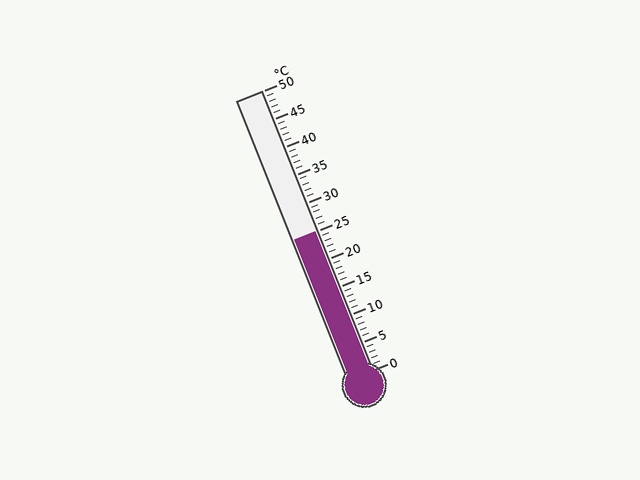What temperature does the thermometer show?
The thermometer shows approximately 25°C.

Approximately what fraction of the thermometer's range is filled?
The thermometer is filled to approximately 50% of its range.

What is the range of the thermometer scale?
The thermometer scale ranges from 0°C to 50°C.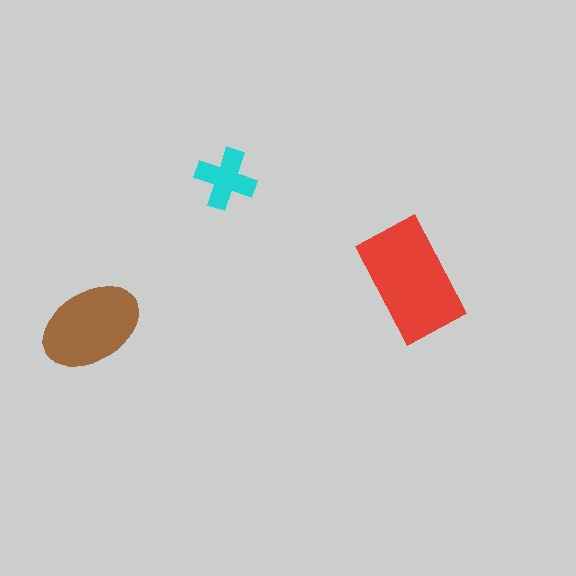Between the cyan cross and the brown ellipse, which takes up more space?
The brown ellipse.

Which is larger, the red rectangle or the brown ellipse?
The red rectangle.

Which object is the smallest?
The cyan cross.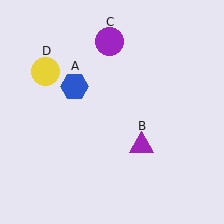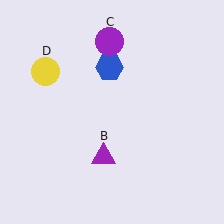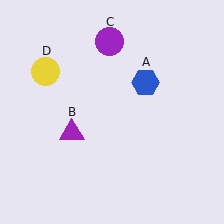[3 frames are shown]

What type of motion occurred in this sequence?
The blue hexagon (object A), purple triangle (object B) rotated clockwise around the center of the scene.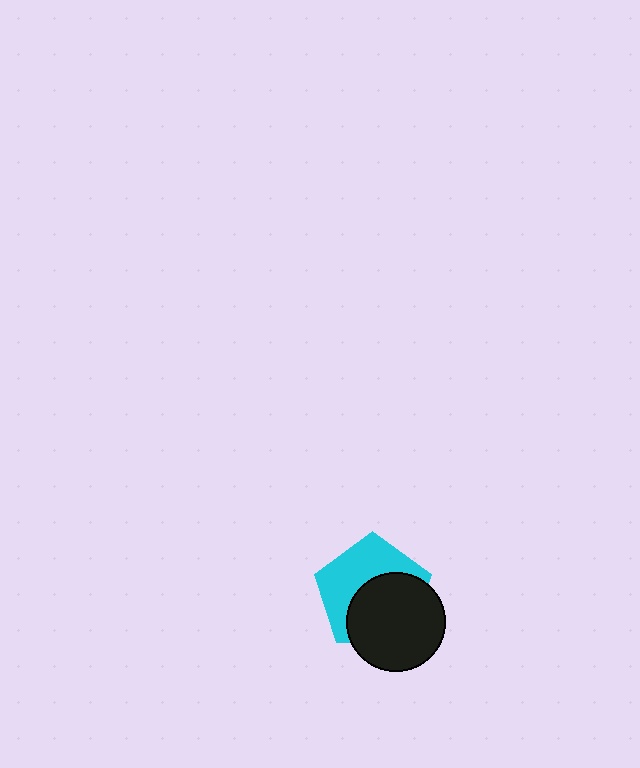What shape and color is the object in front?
The object in front is a black circle.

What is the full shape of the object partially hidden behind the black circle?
The partially hidden object is a cyan pentagon.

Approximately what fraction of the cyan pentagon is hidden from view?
Roughly 51% of the cyan pentagon is hidden behind the black circle.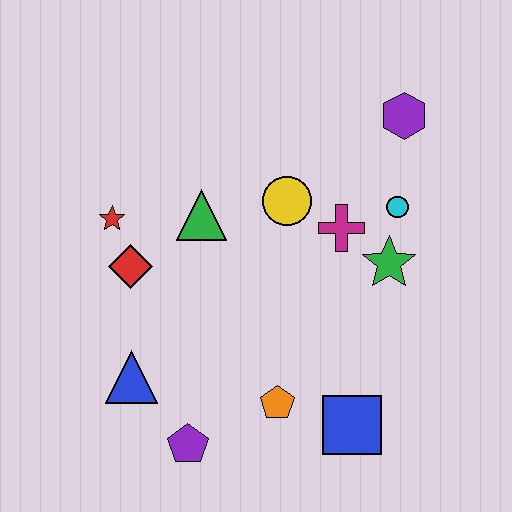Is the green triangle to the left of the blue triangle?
No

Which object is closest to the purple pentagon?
The blue triangle is closest to the purple pentagon.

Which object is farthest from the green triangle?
The blue square is farthest from the green triangle.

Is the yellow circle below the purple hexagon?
Yes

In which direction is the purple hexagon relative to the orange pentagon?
The purple hexagon is above the orange pentagon.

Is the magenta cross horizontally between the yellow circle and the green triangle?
No